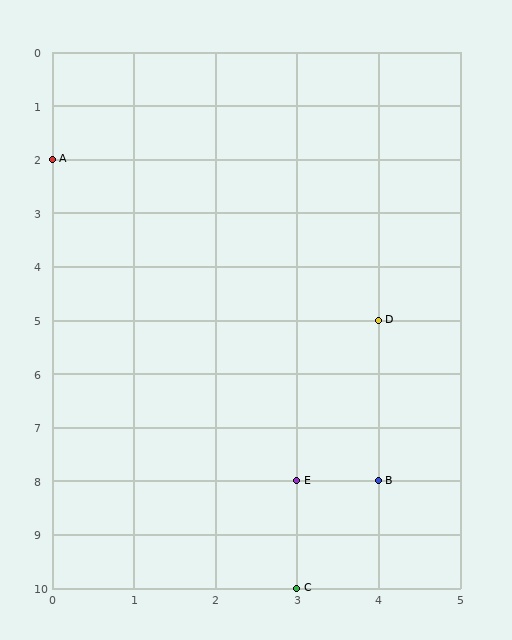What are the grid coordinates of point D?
Point D is at grid coordinates (4, 5).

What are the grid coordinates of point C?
Point C is at grid coordinates (3, 10).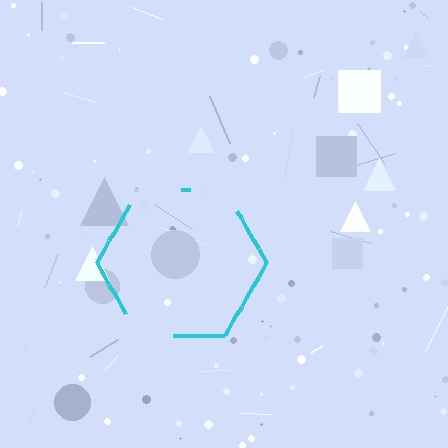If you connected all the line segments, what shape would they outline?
They would outline a hexagon.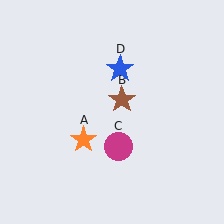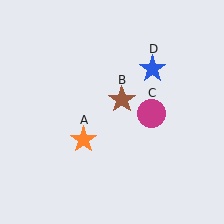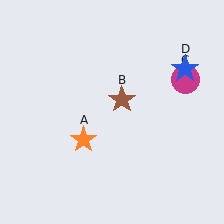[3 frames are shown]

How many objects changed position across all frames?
2 objects changed position: magenta circle (object C), blue star (object D).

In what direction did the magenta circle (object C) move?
The magenta circle (object C) moved up and to the right.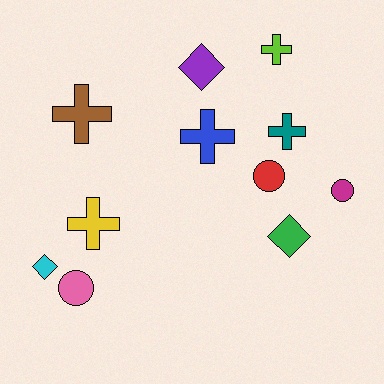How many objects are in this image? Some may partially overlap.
There are 11 objects.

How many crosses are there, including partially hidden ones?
There are 5 crosses.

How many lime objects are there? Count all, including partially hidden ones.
There is 1 lime object.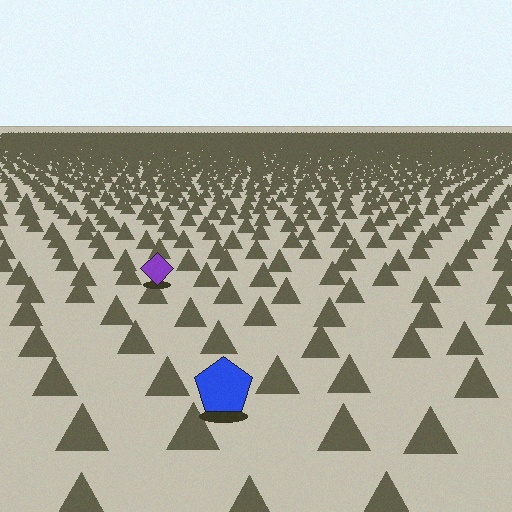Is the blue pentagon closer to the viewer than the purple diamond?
Yes. The blue pentagon is closer — you can tell from the texture gradient: the ground texture is coarser near it.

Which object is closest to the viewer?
The blue pentagon is closest. The texture marks near it are larger and more spread out.